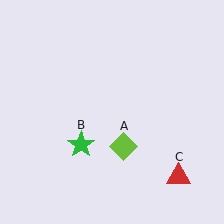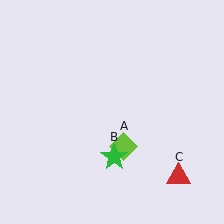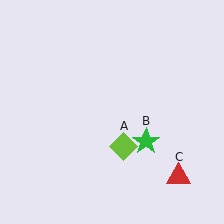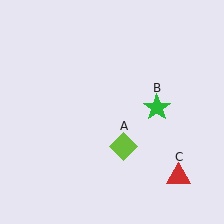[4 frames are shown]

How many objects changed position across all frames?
1 object changed position: green star (object B).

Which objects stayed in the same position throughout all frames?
Lime diamond (object A) and red triangle (object C) remained stationary.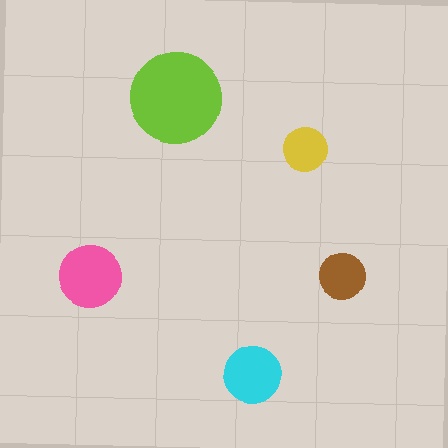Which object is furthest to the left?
The pink circle is leftmost.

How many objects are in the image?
There are 5 objects in the image.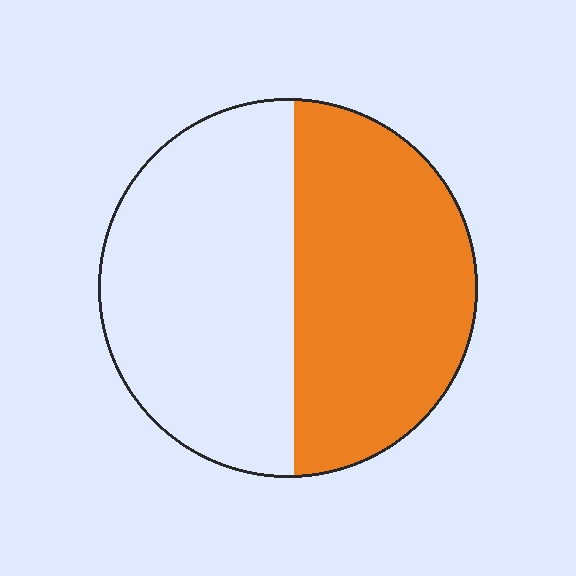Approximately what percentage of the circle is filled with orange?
Approximately 50%.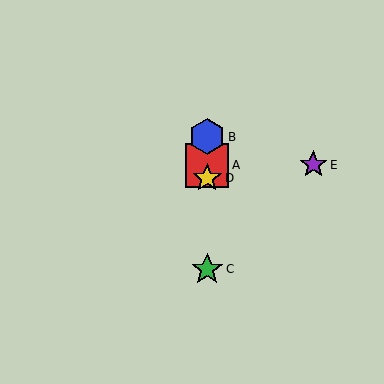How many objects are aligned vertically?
4 objects (A, B, C, D) are aligned vertically.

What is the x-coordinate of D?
Object D is at x≈207.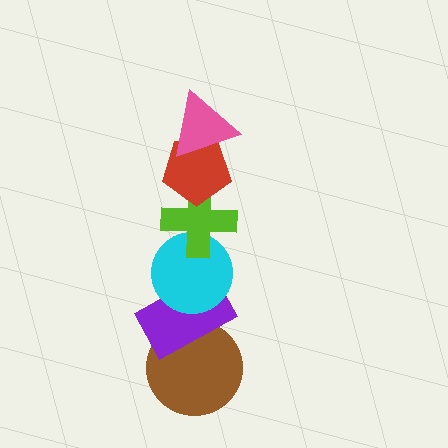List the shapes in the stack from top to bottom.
From top to bottom: the pink triangle, the red pentagon, the lime cross, the cyan circle, the purple rectangle, the brown circle.